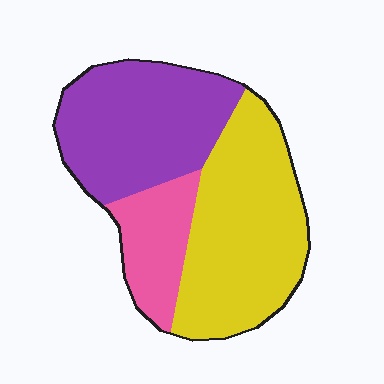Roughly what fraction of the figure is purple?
Purple covers 38% of the figure.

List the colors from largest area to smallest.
From largest to smallest: yellow, purple, pink.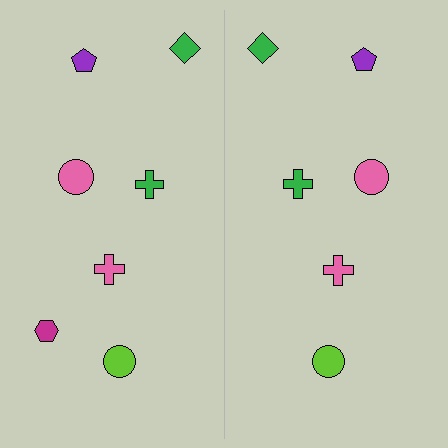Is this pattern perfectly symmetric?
No, the pattern is not perfectly symmetric. A magenta hexagon is missing from the right side.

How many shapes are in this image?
There are 13 shapes in this image.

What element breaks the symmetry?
A magenta hexagon is missing from the right side.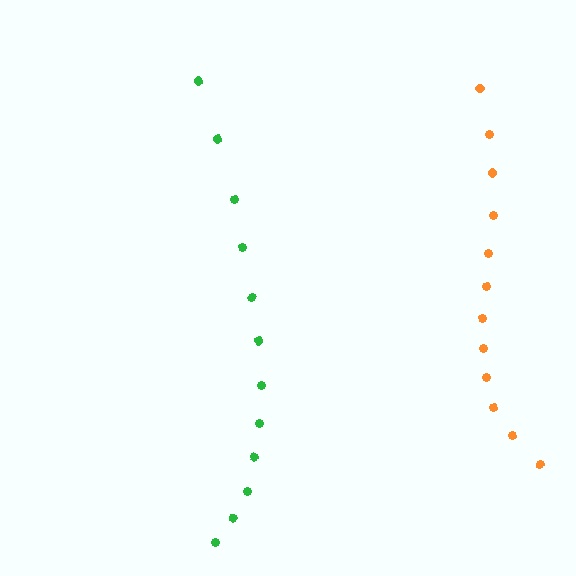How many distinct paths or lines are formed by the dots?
There are 2 distinct paths.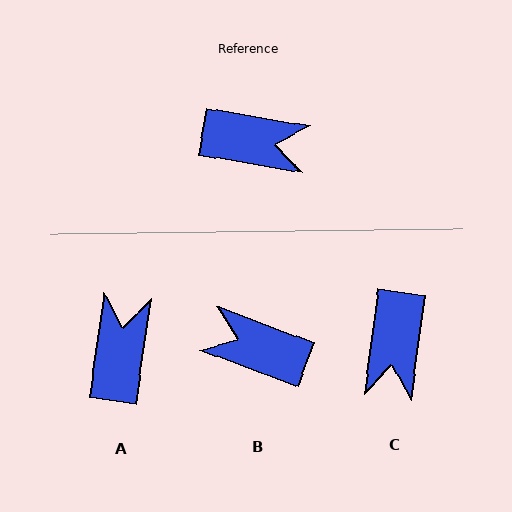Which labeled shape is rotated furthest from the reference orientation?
B, about 169 degrees away.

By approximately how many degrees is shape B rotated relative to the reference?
Approximately 169 degrees counter-clockwise.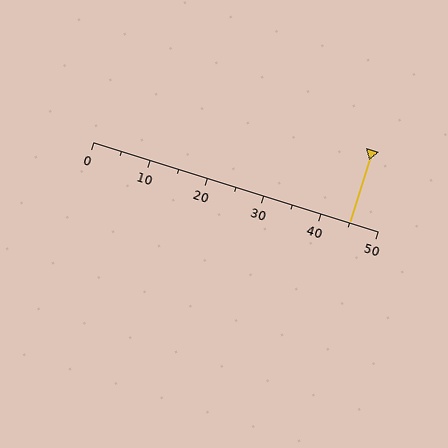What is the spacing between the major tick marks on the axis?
The major ticks are spaced 10 apart.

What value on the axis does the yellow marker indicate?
The marker indicates approximately 45.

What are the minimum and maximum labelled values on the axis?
The axis runs from 0 to 50.